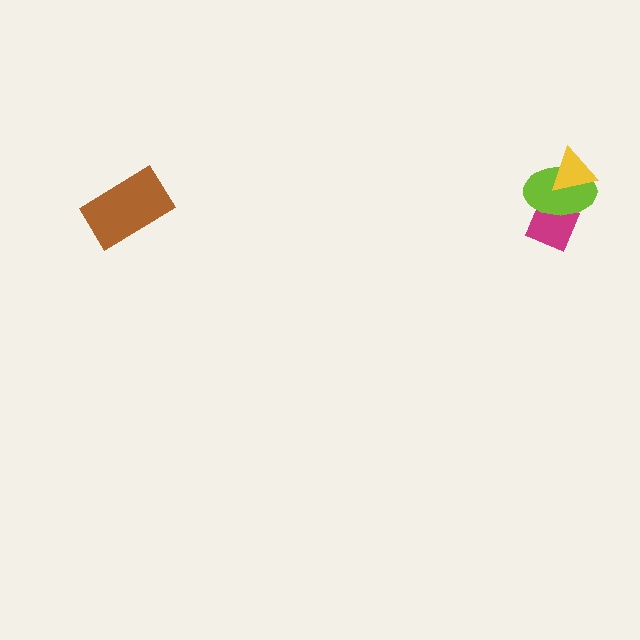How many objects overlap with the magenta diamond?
1 object overlaps with the magenta diamond.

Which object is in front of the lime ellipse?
The yellow triangle is in front of the lime ellipse.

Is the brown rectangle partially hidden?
No, no other shape covers it.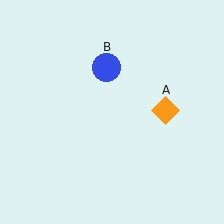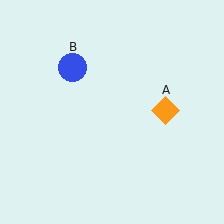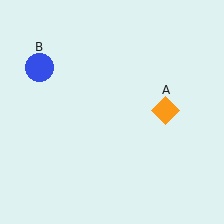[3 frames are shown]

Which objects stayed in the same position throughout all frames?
Orange diamond (object A) remained stationary.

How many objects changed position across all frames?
1 object changed position: blue circle (object B).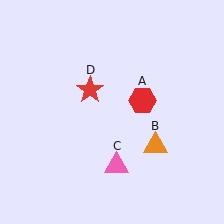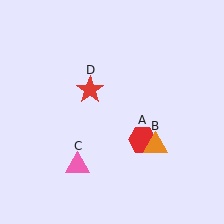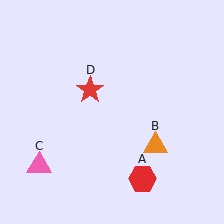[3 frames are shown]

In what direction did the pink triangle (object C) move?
The pink triangle (object C) moved left.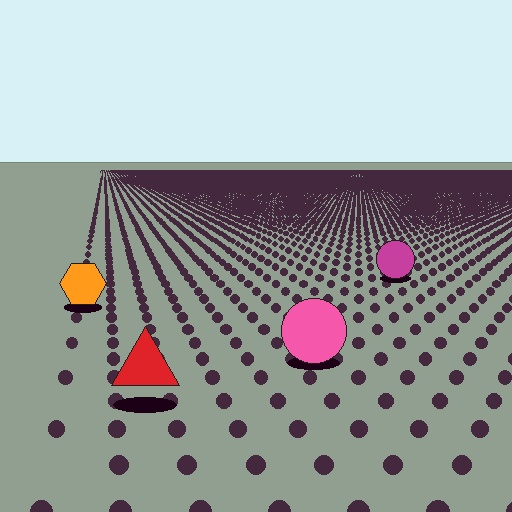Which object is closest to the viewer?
The red triangle is closest. The texture marks near it are larger and more spread out.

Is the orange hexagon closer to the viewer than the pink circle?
No. The pink circle is closer — you can tell from the texture gradient: the ground texture is coarser near it.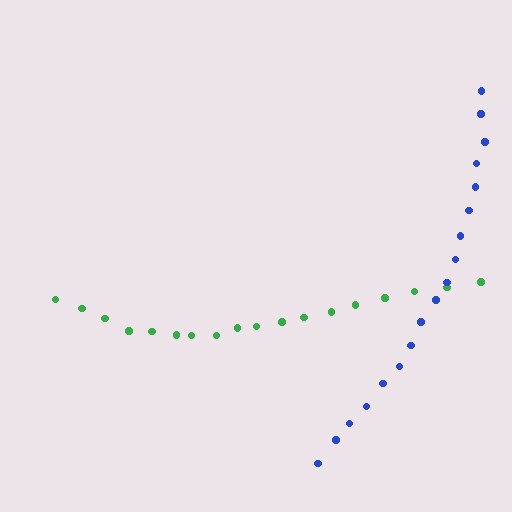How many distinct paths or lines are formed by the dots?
There are 2 distinct paths.